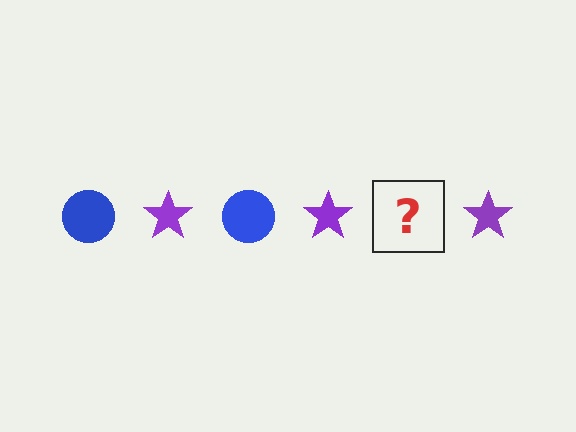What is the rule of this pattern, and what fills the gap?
The rule is that the pattern alternates between blue circle and purple star. The gap should be filled with a blue circle.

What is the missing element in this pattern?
The missing element is a blue circle.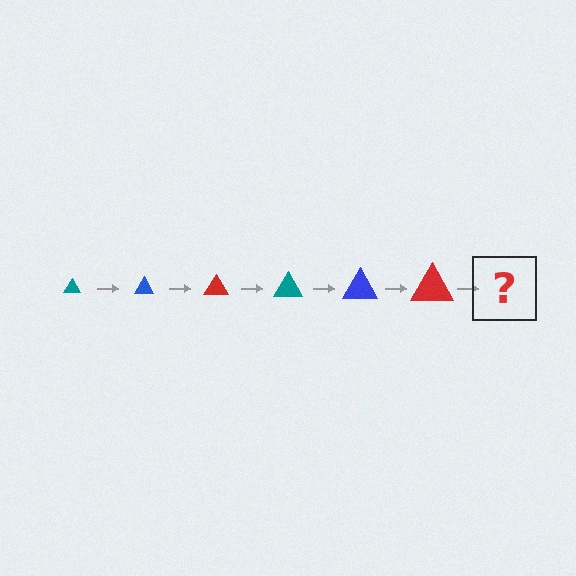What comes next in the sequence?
The next element should be a teal triangle, larger than the previous one.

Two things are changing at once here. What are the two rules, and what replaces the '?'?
The two rules are that the triangle grows larger each step and the color cycles through teal, blue, and red. The '?' should be a teal triangle, larger than the previous one.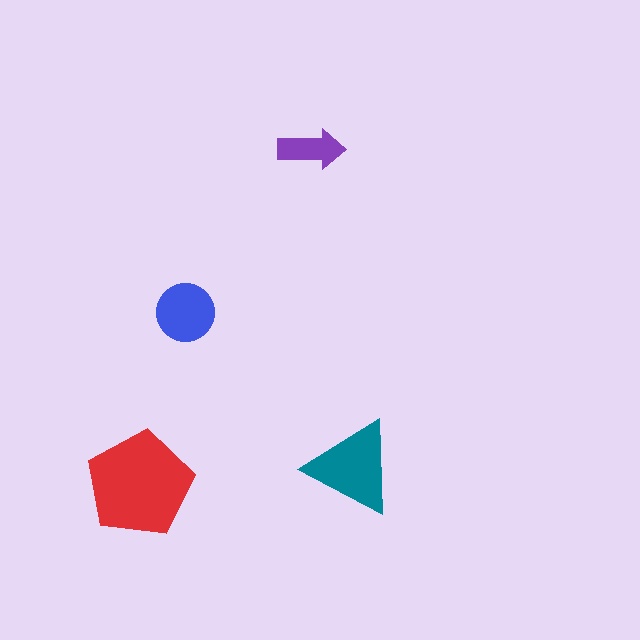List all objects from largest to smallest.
The red pentagon, the teal triangle, the blue circle, the purple arrow.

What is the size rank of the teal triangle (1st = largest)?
2nd.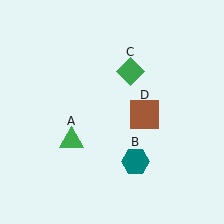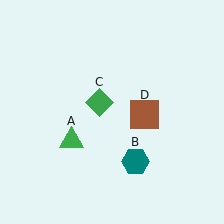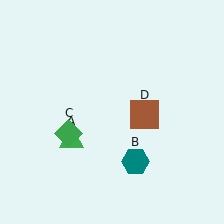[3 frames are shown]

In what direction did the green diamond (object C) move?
The green diamond (object C) moved down and to the left.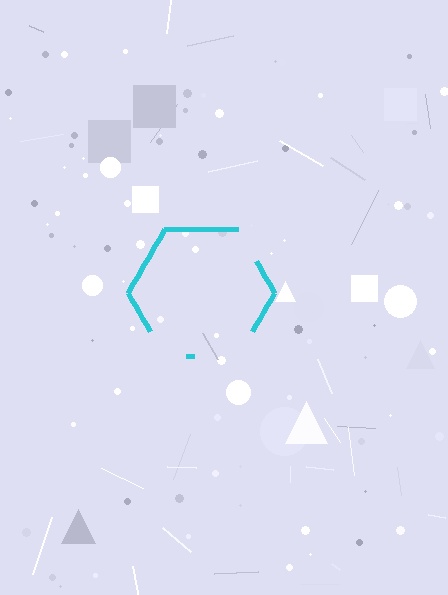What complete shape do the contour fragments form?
The contour fragments form a hexagon.